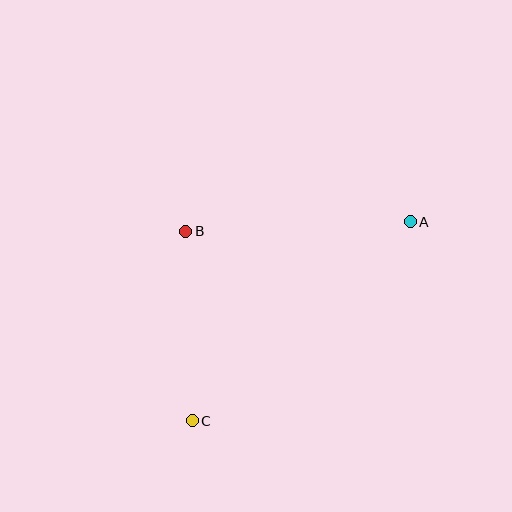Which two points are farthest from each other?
Points A and C are farthest from each other.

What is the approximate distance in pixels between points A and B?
The distance between A and B is approximately 224 pixels.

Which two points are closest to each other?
Points B and C are closest to each other.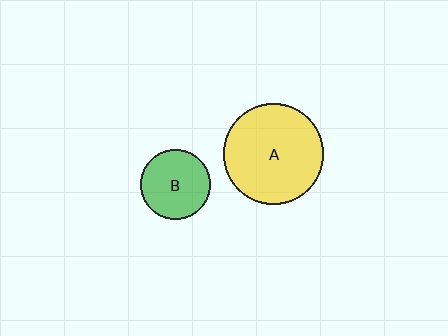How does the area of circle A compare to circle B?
Approximately 2.0 times.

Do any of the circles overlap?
No, none of the circles overlap.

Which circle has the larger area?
Circle A (yellow).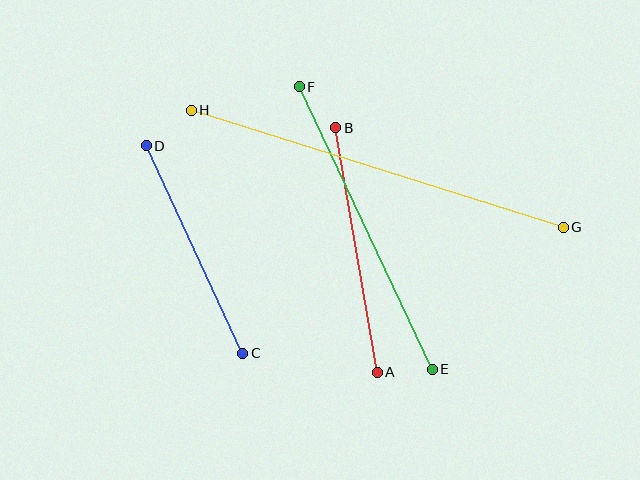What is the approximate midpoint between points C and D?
The midpoint is at approximately (195, 250) pixels.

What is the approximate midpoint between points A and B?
The midpoint is at approximately (356, 250) pixels.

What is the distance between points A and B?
The distance is approximately 248 pixels.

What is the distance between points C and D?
The distance is approximately 229 pixels.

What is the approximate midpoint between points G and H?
The midpoint is at approximately (377, 169) pixels.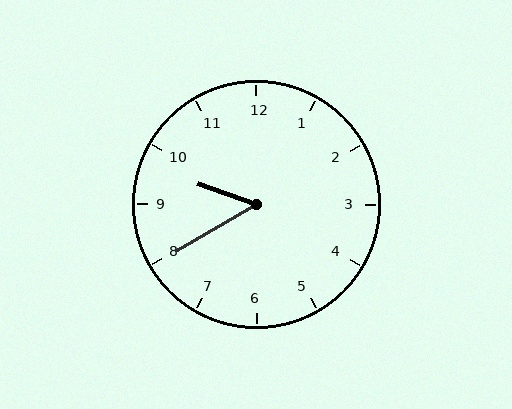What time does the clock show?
9:40.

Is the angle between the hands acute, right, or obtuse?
It is acute.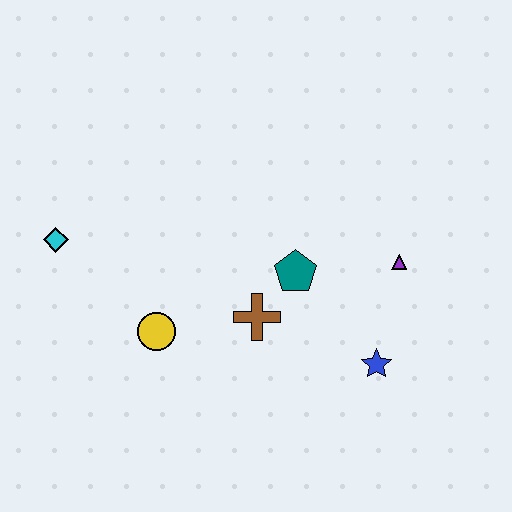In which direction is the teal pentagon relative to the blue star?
The teal pentagon is above the blue star.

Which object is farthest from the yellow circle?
The purple triangle is farthest from the yellow circle.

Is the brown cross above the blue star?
Yes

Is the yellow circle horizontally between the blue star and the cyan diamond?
Yes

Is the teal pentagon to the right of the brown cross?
Yes